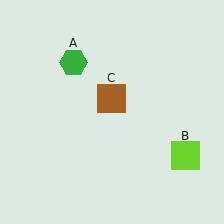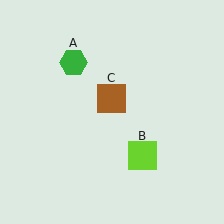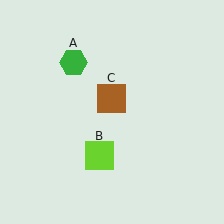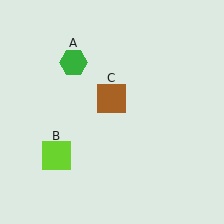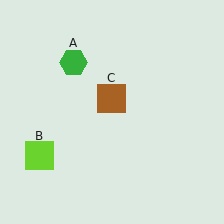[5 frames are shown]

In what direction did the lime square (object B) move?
The lime square (object B) moved left.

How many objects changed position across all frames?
1 object changed position: lime square (object B).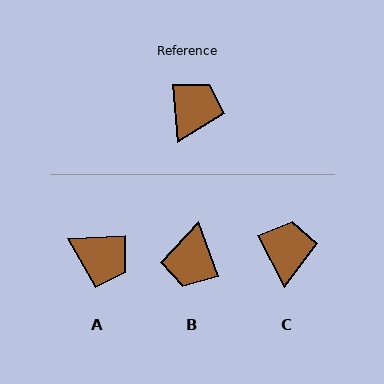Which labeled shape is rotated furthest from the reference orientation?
B, about 164 degrees away.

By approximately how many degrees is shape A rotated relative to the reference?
Approximately 92 degrees clockwise.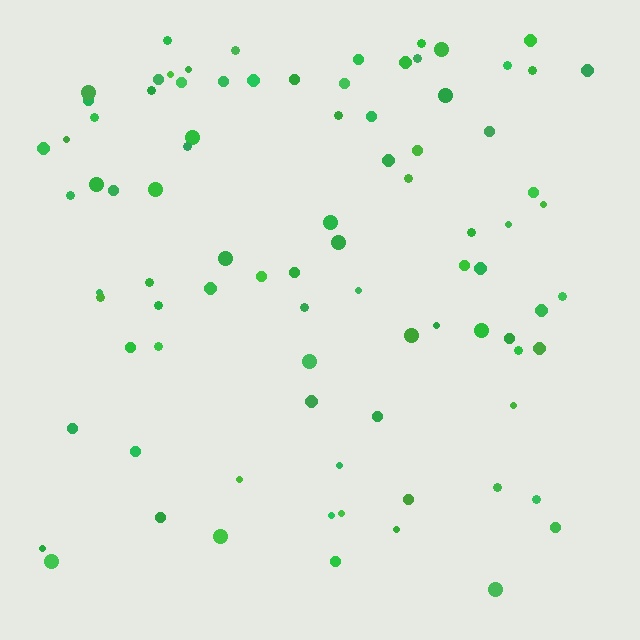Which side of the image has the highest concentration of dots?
The top.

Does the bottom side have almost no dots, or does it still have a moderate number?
Still a moderate number, just noticeably fewer than the top.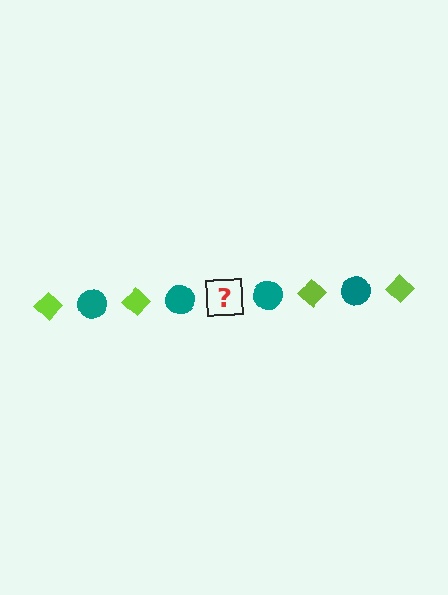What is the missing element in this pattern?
The missing element is a lime diamond.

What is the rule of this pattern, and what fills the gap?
The rule is that the pattern alternates between lime diamond and teal circle. The gap should be filled with a lime diamond.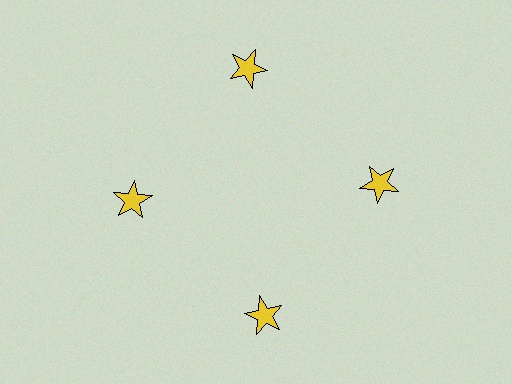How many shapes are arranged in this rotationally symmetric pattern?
There are 4 shapes, arranged in 4 groups of 1.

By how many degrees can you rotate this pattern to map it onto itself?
The pattern maps onto itself every 90 degrees of rotation.